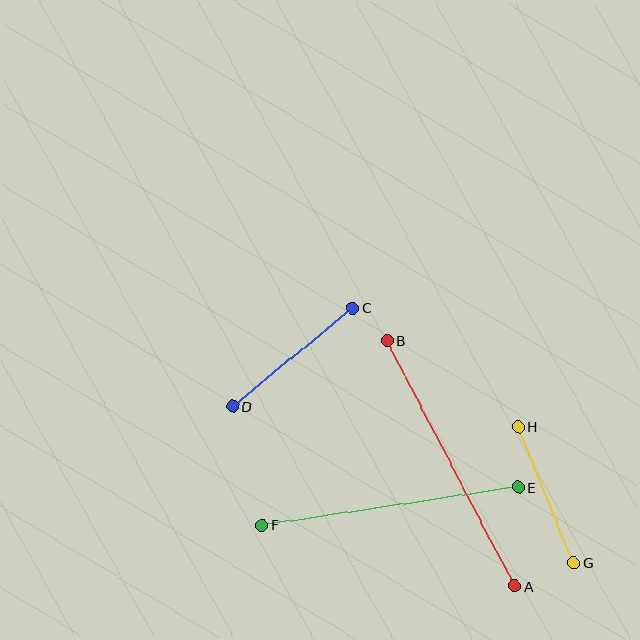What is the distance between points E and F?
The distance is approximately 259 pixels.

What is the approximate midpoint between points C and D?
The midpoint is at approximately (293, 357) pixels.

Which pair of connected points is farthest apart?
Points A and B are farthest apart.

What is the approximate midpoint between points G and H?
The midpoint is at approximately (546, 495) pixels.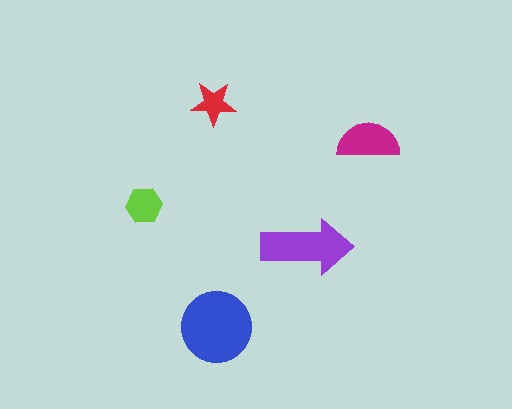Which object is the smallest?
The red star.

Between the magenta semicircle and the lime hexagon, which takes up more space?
The magenta semicircle.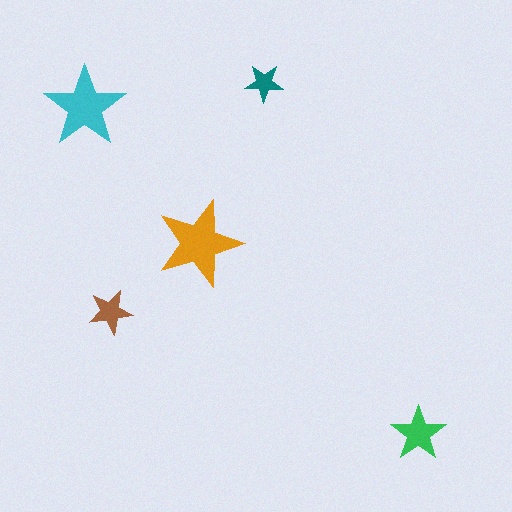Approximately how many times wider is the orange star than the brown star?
About 2 times wider.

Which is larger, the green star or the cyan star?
The cyan one.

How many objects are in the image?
There are 5 objects in the image.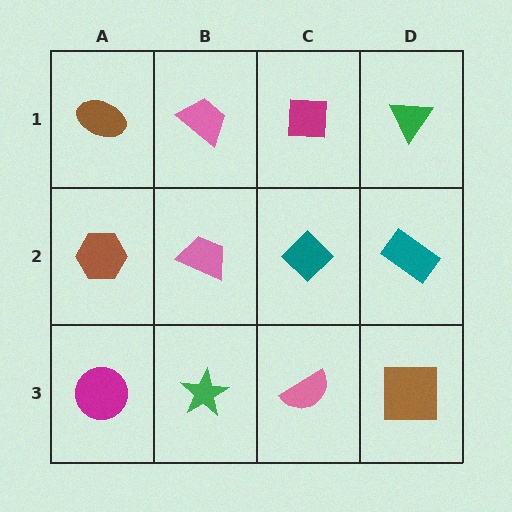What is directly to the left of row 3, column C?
A green star.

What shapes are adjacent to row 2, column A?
A brown ellipse (row 1, column A), a magenta circle (row 3, column A), a pink trapezoid (row 2, column B).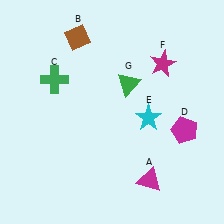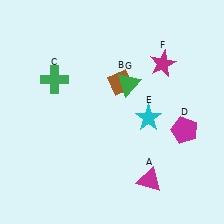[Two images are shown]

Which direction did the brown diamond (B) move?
The brown diamond (B) moved down.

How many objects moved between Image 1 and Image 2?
1 object moved between the two images.